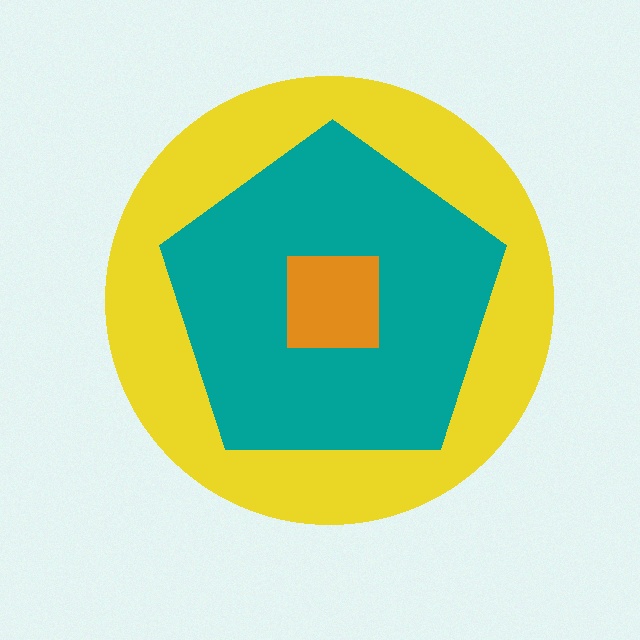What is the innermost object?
The orange square.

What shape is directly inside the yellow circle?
The teal pentagon.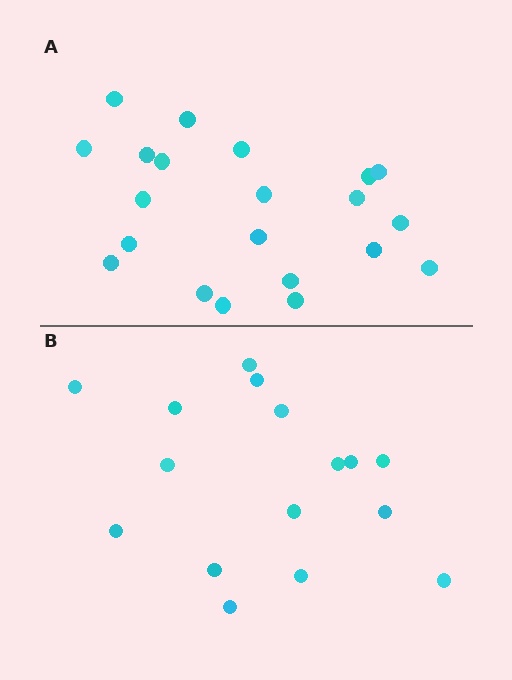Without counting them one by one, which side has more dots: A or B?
Region A (the top region) has more dots.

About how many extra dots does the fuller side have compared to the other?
Region A has about 5 more dots than region B.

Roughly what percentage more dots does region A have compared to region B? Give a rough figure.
About 30% more.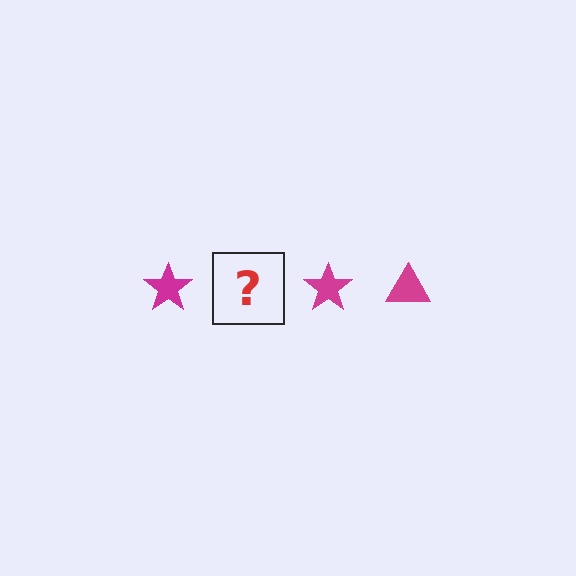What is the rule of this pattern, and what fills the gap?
The rule is that the pattern cycles through star, triangle shapes in magenta. The gap should be filled with a magenta triangle.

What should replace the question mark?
The question mark should be replaced with a magenta triangle.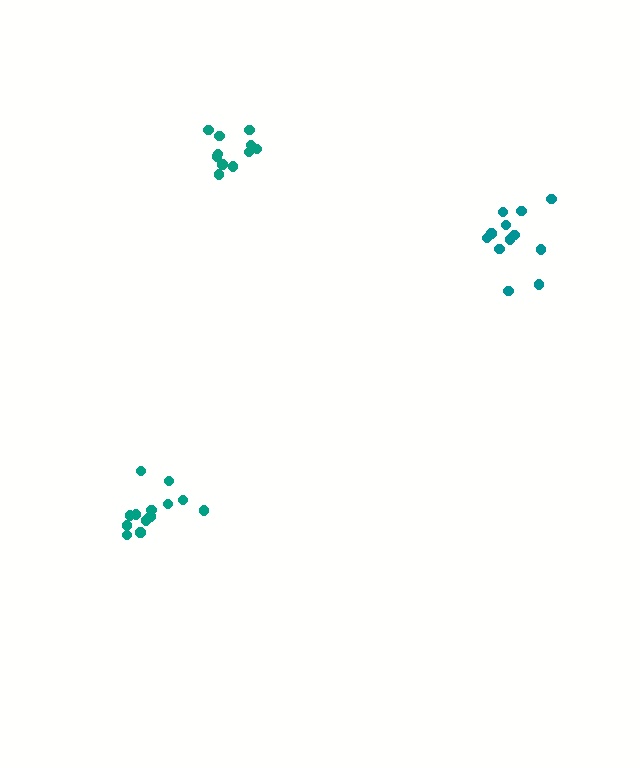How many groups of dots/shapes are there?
There are 3 groups.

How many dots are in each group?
Group 1: 13 dots, Group 2: 12 dots, Group 3: 11 dots (36 total).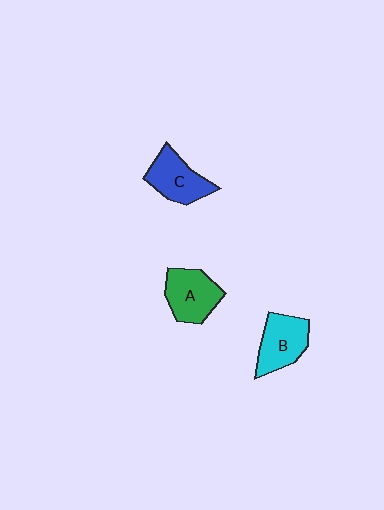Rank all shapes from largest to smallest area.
From largest to smallest: A (green), B (cyan), C (blue).